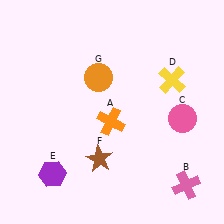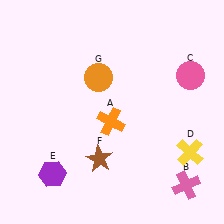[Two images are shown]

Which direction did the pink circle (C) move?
The pink circle (C) moved up.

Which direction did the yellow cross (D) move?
The yellow cross (D) moved down.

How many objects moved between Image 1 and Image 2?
2 objects moved between the two images.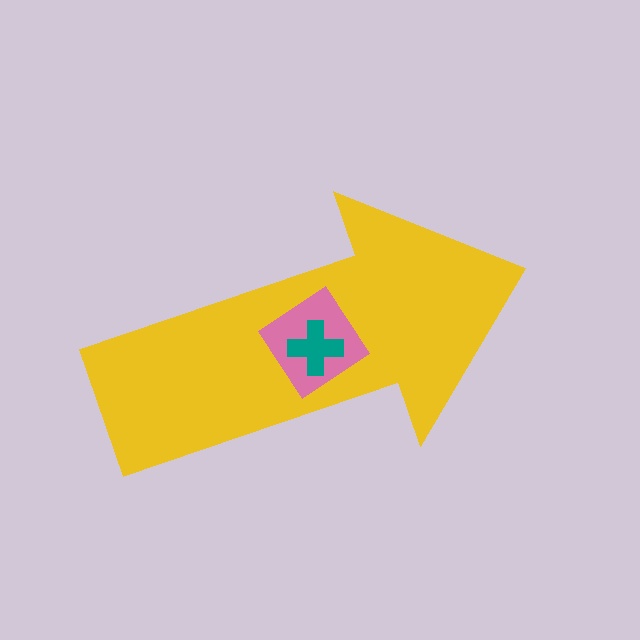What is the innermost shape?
The teal cross.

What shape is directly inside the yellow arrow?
The pink diamond.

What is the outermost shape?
The yellow arrow.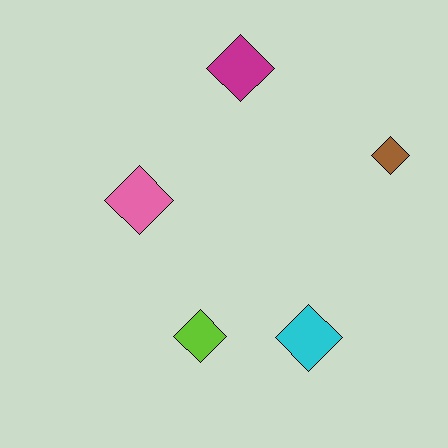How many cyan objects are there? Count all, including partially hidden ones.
There is 1 cyan object.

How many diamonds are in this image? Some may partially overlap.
There are 5 diamonds.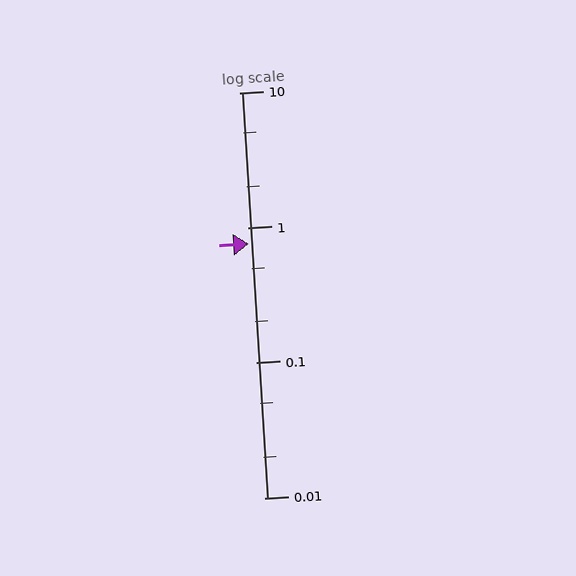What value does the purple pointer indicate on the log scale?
The pointer indicates approximately 0.76.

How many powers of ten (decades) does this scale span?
The scale spans 3 decades, from 0.01 to 10.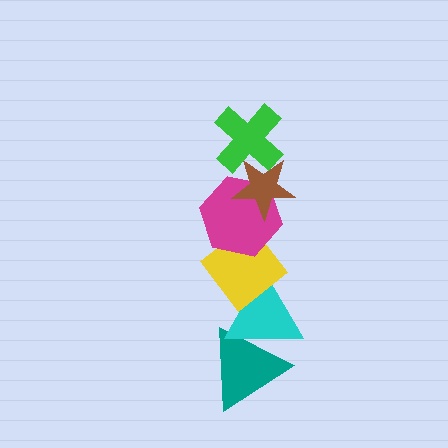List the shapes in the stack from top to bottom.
From top to bottom: the green cross, the brown star, the magenta hexagon, the yellow diamond, the cyan triangle, the teal triangle.